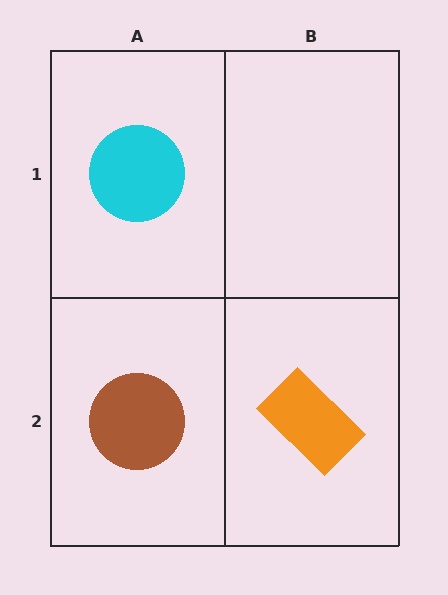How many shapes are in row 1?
1 shape.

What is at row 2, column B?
An orange rectangle.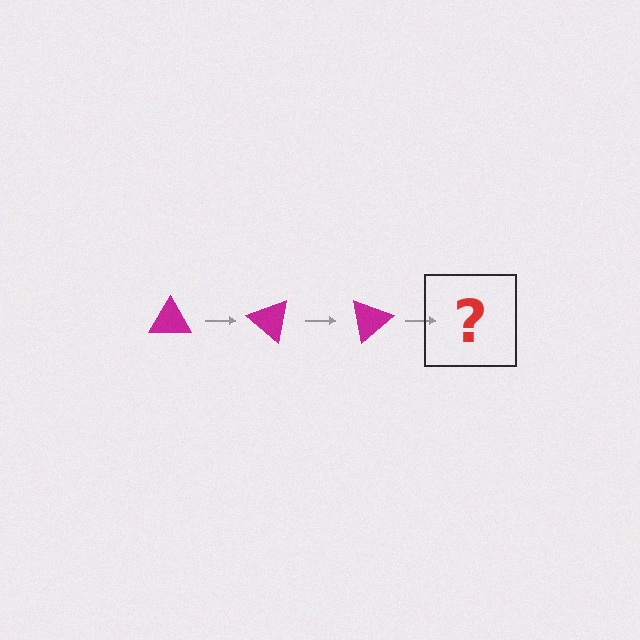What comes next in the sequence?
The next element should be a magenta triangle rotated 120 degrees.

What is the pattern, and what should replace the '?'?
The pattern is that the triangle rotates 40 degrees each step. The '?' should be a magenta triangle rotated 120 degrees.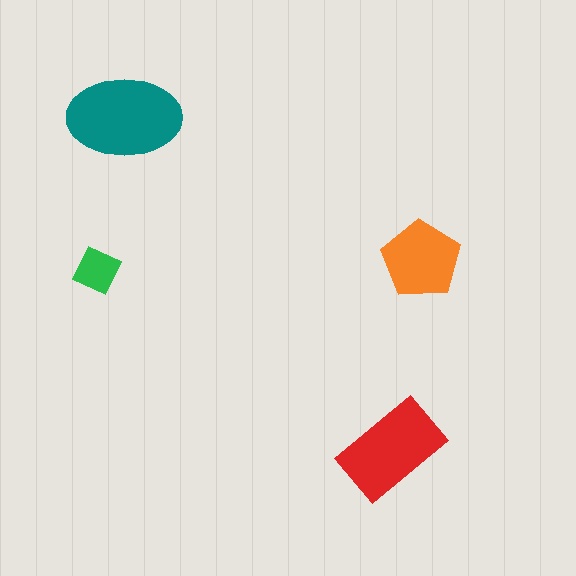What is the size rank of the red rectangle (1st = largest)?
2nd.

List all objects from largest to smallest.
The teal ellipse, the red rectangle, the orange pentagon, the green diamond.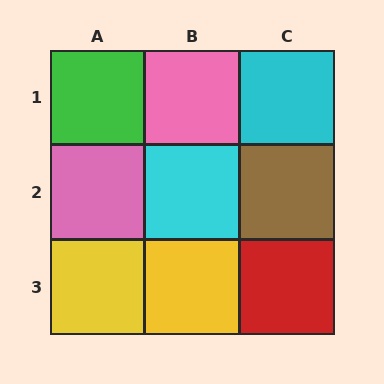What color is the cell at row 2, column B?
Cyan.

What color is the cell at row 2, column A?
Pink.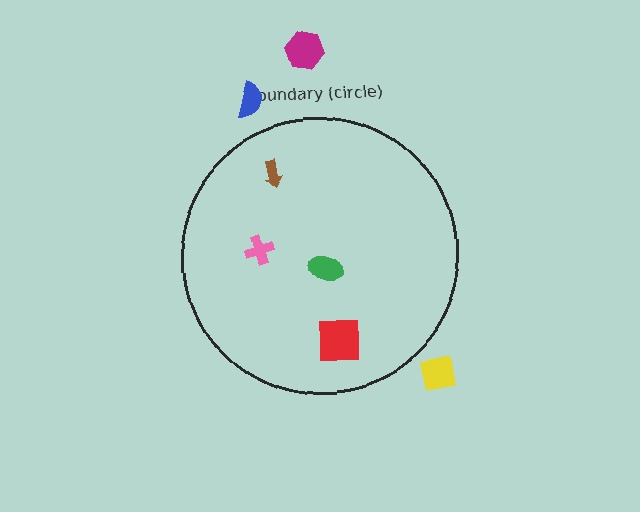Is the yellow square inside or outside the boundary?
Outside.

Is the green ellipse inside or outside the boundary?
Inside.